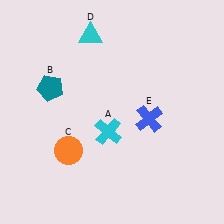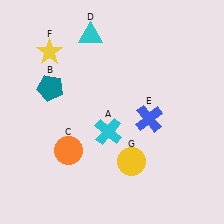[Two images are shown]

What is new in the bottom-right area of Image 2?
A yellow circle (G) was added in the bottom-right area of Image 2.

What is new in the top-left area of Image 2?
A yellow star (F) was added in the top-left area of Image 2.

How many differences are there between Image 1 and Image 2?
There are 2 differences between the two images.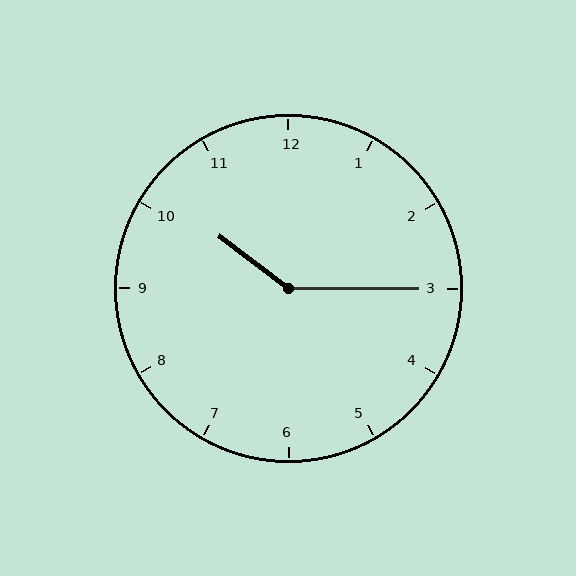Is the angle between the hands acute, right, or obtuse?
It is obtuse.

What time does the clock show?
10:15.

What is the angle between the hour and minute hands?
Approximately 142 degrees.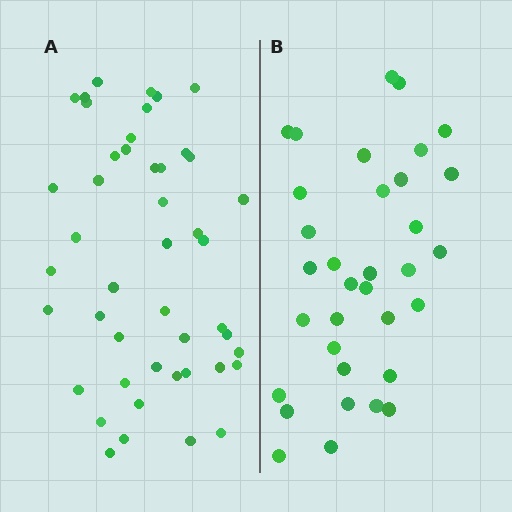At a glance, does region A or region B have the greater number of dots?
Region A (the left region) has more dots.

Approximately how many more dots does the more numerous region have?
Region A has roughly 12 or so more dots than region B.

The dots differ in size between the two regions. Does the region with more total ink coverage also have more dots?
No. Region B has more total ink coverage because its dots are larger, but region A actually contains more individual dots. Total area can be misleading — the number of items is what matters here.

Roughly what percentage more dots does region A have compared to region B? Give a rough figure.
About 35% more.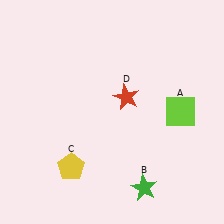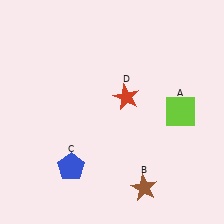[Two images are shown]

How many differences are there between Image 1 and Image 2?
There are 2 differences between the two images.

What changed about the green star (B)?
In Image 1, B is green. In Image 2, it changed to brown.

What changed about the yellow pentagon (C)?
In Image 1, C is yellow. In Image 2, it changed to blue.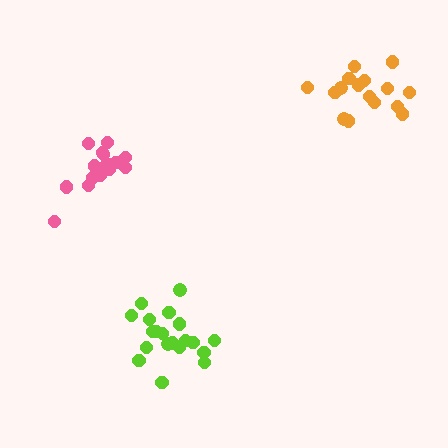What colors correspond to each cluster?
The clusters are colored: lime, orange, pink.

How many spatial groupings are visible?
There are 3 spatial groupings.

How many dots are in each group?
Group 1: 20 dots, Group 2: 17 dots, Group 3: 16 dots (53 total).